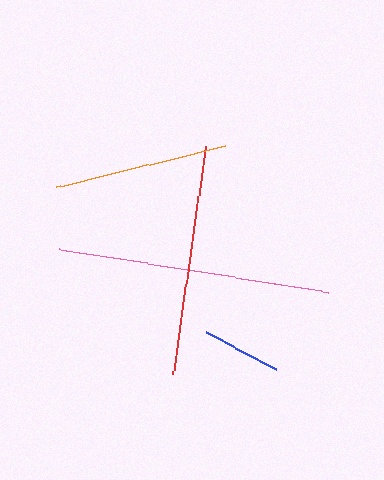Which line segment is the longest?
The pink line is the longest at approximately 273 pixels.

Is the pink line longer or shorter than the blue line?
The pink line is longer than the blue line.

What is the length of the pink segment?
The pink segment is approximately 273 pixels long.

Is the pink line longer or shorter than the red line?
The pink line is longer than the red line.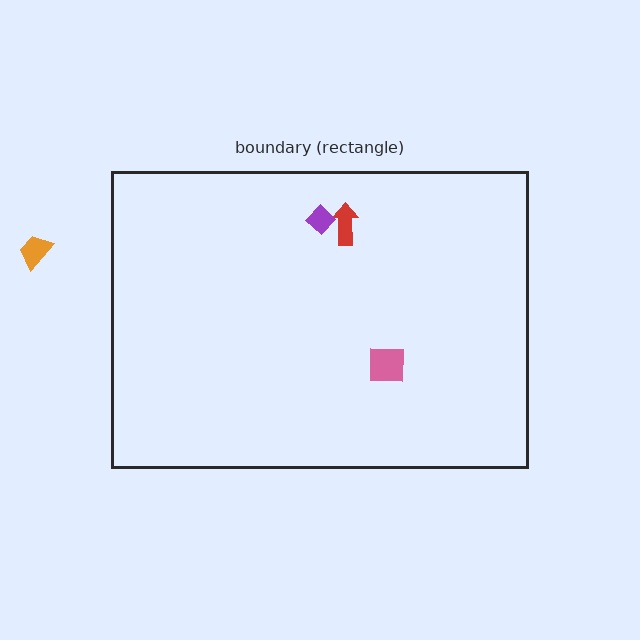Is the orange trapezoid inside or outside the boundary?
Outside.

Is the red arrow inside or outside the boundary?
Inside.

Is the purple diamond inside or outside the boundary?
Inside.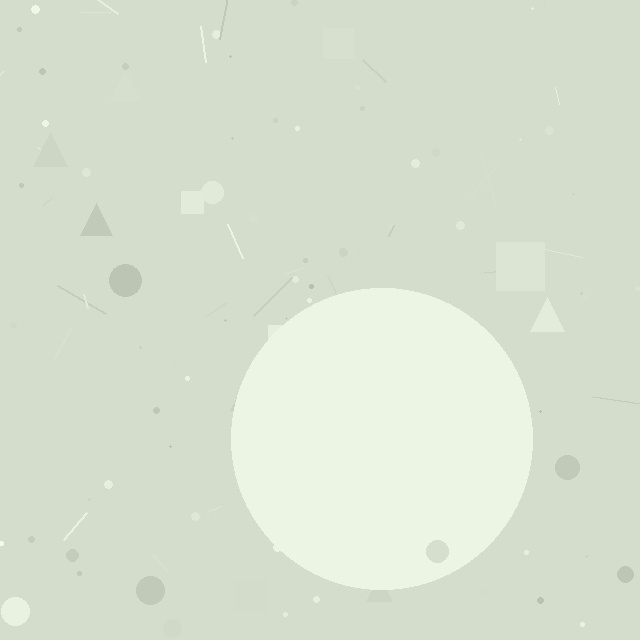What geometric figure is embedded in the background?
A circle is embedded in the background.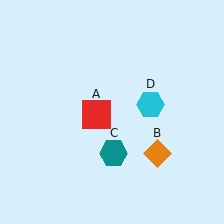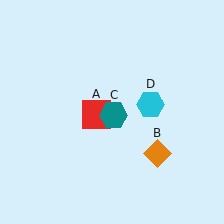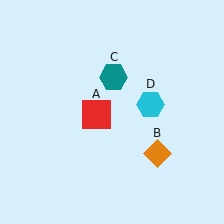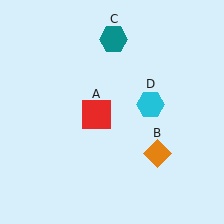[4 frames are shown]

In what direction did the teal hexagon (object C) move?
The teal hexagon (object C) moved up.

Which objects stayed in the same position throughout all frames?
Red square (object A) and orange diamond (object B) and cyan hexagon (object D) remained stationary.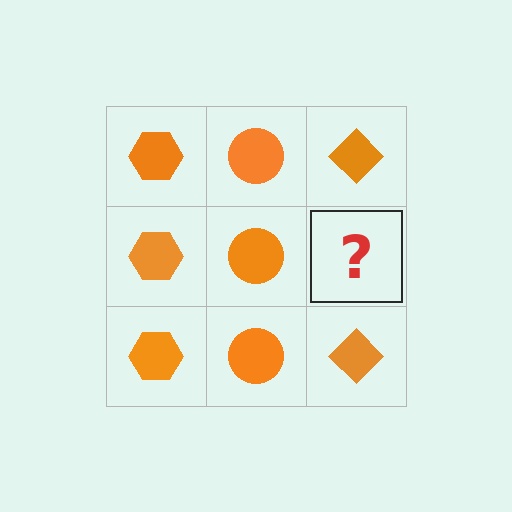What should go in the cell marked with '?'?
The missing cell should contain an orange diamond.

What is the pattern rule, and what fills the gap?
The rule is that each column has a consistent shape. The gap should be filled with an orange diamond.